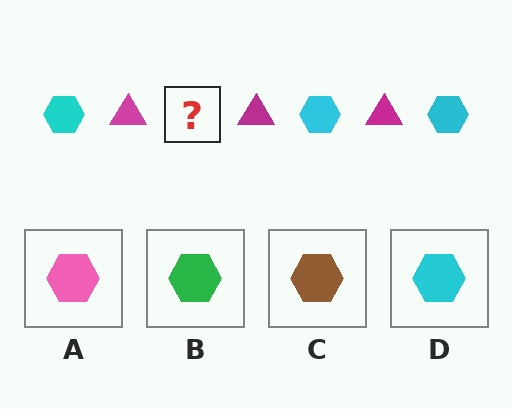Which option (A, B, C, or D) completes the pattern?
D.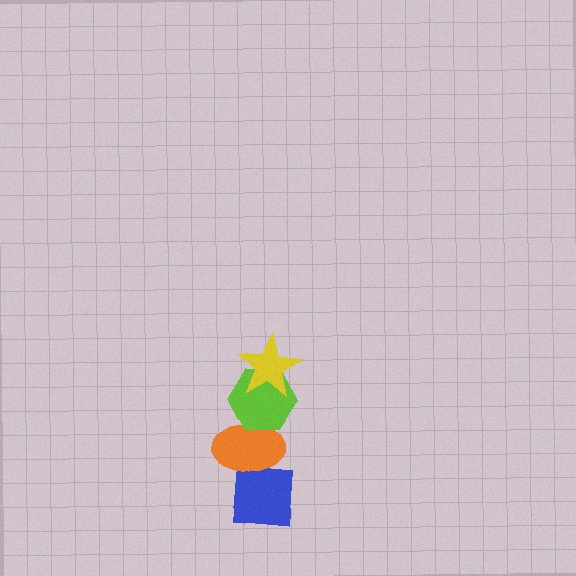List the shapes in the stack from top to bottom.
From top to bottom: the yellow star, the lime hexagon, the orange ellipse, the blue square.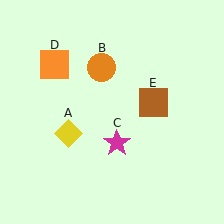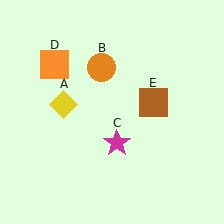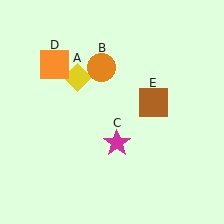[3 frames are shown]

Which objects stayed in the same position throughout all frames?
Orange circle (object B) and magenta star (object C) and orange square (object D) and brown square (object E) remained stationary.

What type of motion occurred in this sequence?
The yellow diamond (object A) rotated clockwise around the center of the scene.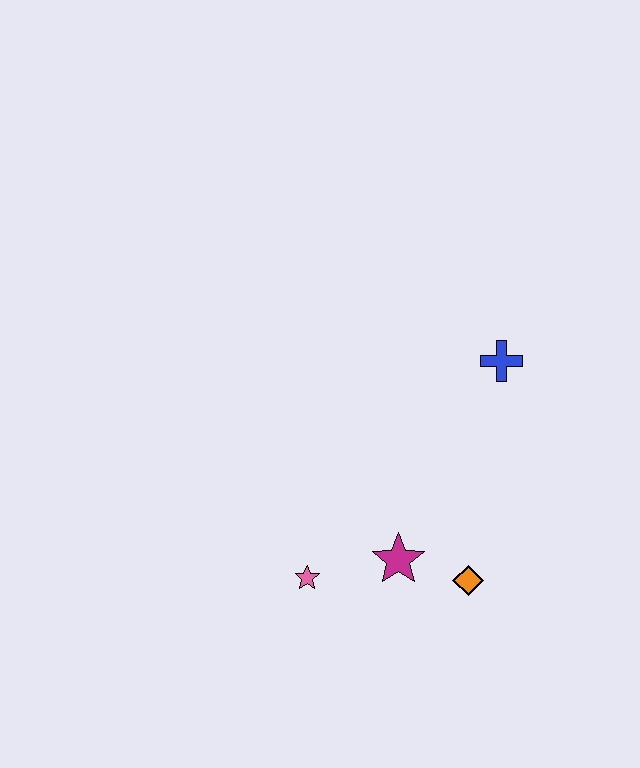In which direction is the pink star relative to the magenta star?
The pink star is to the left of the magenta star.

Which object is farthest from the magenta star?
The blue cross is farthest from the magenta star.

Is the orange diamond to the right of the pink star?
Yes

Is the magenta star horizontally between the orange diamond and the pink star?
Yes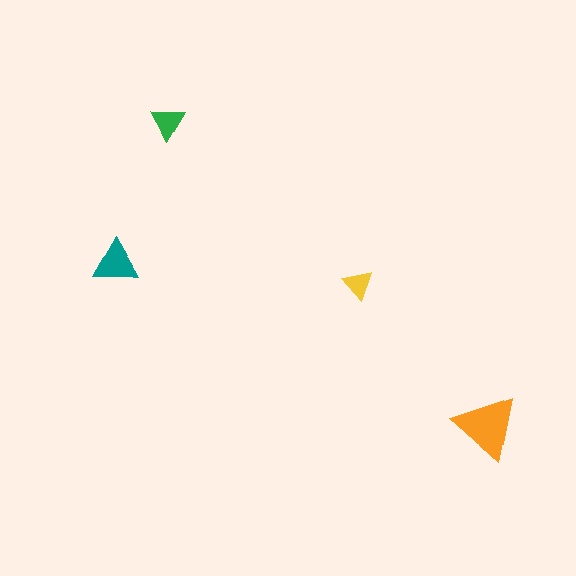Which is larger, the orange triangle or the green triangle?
The orange one.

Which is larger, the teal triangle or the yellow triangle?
The teal one.